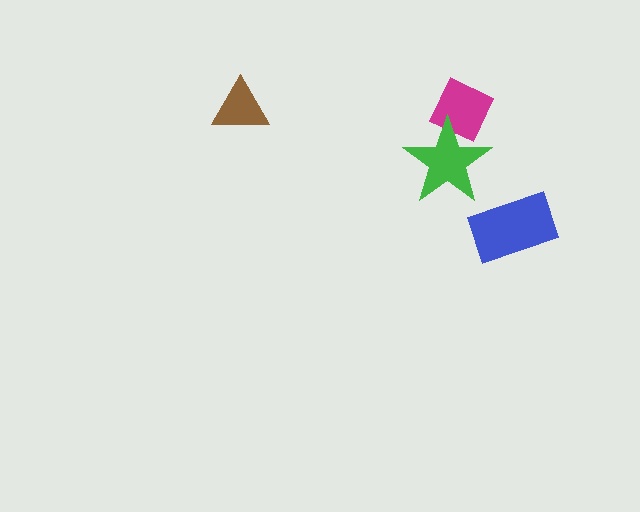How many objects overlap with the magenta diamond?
1 object overlaps with the magenta diamond.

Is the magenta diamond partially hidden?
Yes, it is partially covered by another shape.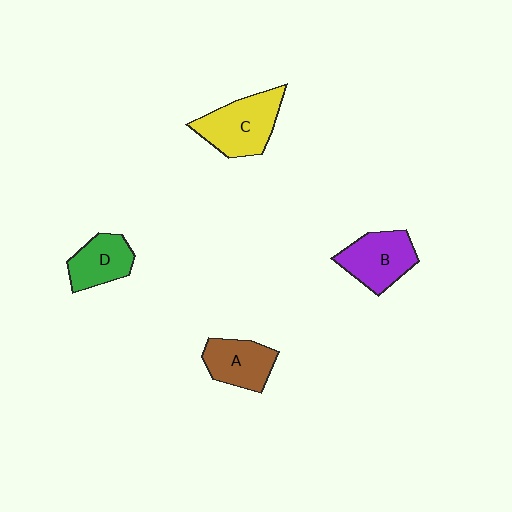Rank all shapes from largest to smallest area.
From largest to smallest: C (yellow), B (purple), A (brown), D (green).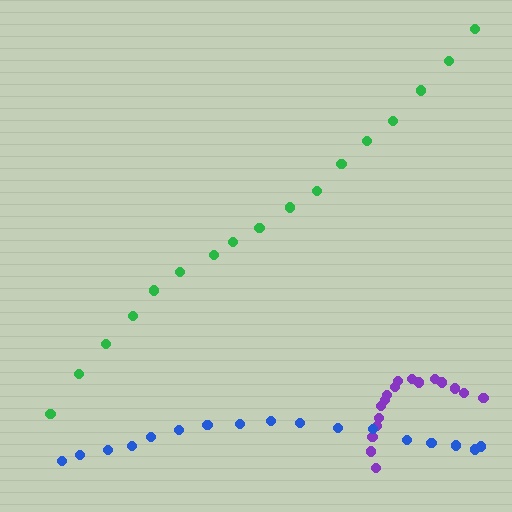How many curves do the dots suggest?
There are 3 distinct paths.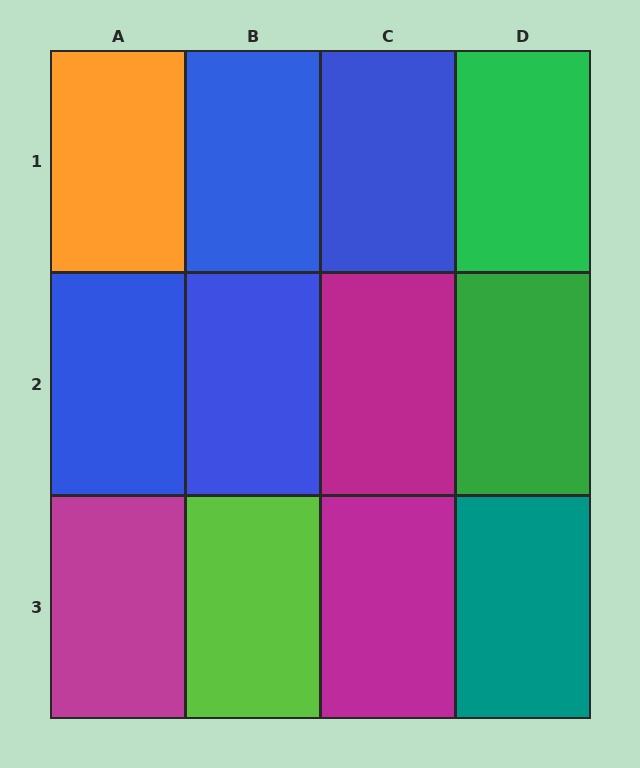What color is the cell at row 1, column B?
Blue.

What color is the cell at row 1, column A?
Orange.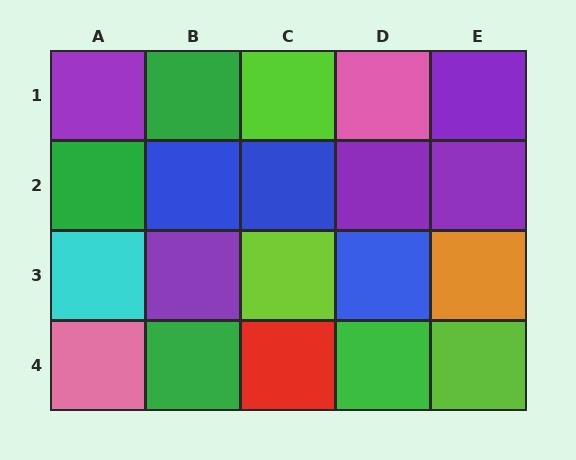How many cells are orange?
1 cell is orange.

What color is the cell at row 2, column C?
Blue.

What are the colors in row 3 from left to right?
Cyan, purple, lime, blue, orange.